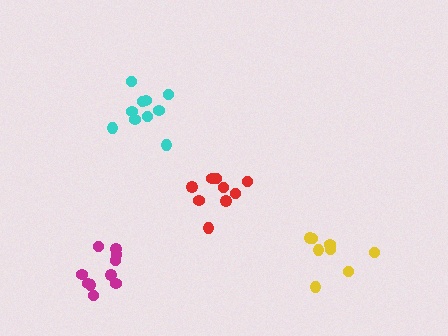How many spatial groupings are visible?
There are 4 spatial groupings.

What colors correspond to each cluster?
The clusters are colored: cyan, magenta, yellow, red.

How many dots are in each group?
Group 1: 10 dots, Group 2: 10 dots, Group 3: 8 dots, Group 4: 9 dots (37 total).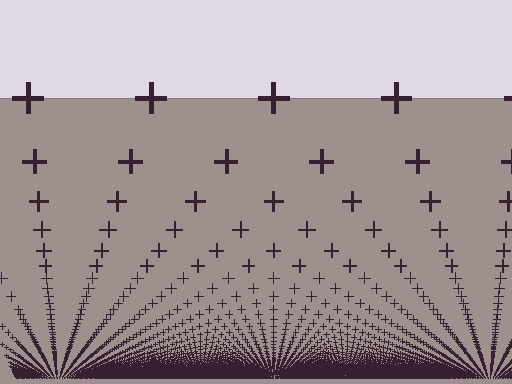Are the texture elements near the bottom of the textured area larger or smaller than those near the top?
Smaller. The gradient is inverted — elements near the bottom are smaller and denser.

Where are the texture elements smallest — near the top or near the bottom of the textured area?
Near the bottom.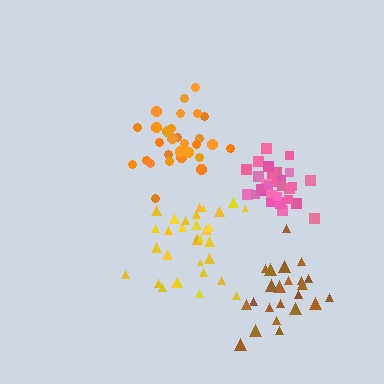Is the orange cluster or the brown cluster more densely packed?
Orange.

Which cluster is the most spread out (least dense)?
Brown.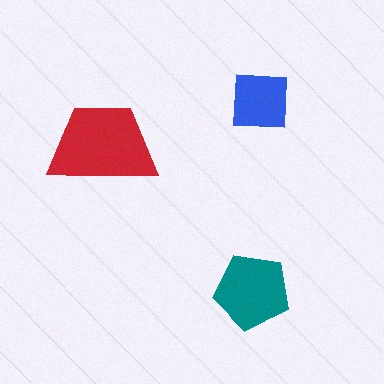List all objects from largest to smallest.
The red trapezoid, the teal pentagon, the blue square.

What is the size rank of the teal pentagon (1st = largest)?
2nd.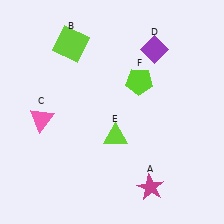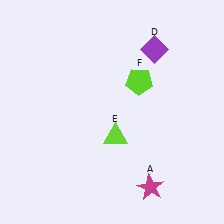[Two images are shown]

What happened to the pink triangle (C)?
The pink triangle (C) was removed in Image 2. It was in the bottom-left area of Image 1.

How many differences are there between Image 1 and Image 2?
There are 2 differences between the two images.